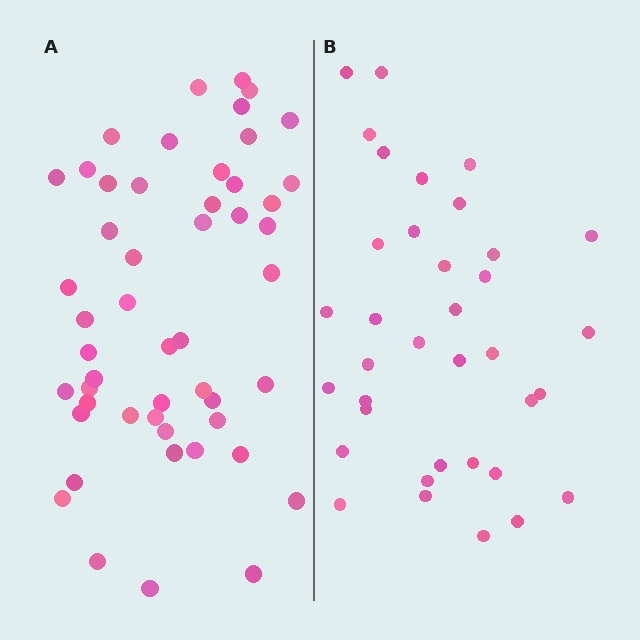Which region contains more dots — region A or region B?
Region A (the left region) has more dots.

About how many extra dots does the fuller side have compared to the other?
Region A has approximately 15 more dots than region B.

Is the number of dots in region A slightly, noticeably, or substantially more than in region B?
Region A has noticeably more, but not dramatically so. The ratio is roughly 1.4 to 1.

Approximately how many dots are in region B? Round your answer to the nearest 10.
About 40 dots. (The exact count is 36, which rounds to 40.)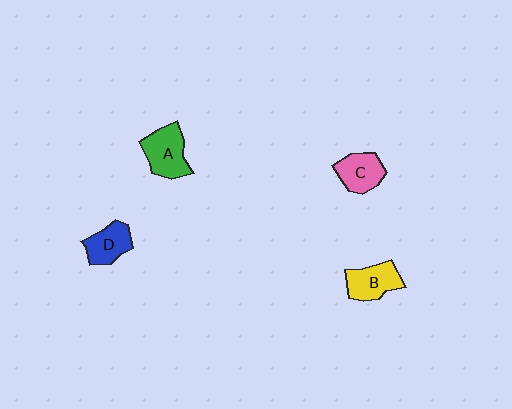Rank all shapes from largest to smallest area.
From largest to smallest: A (green), B (yellow), C (pink), D (blue).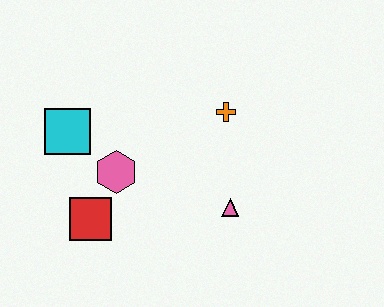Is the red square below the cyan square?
Yes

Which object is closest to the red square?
The pink hexagon is closest to the red square.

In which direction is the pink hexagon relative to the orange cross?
The pink hexagon is to the left of the orange cross.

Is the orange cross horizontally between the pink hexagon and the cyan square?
No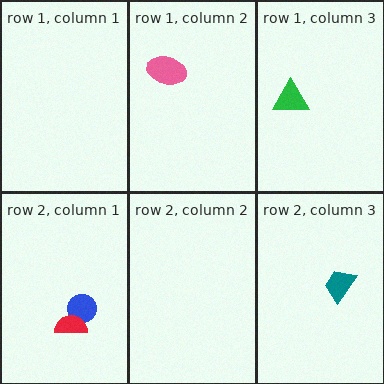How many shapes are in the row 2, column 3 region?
1.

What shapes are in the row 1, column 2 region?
The pink ellipse.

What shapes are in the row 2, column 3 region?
The teal trapezoid.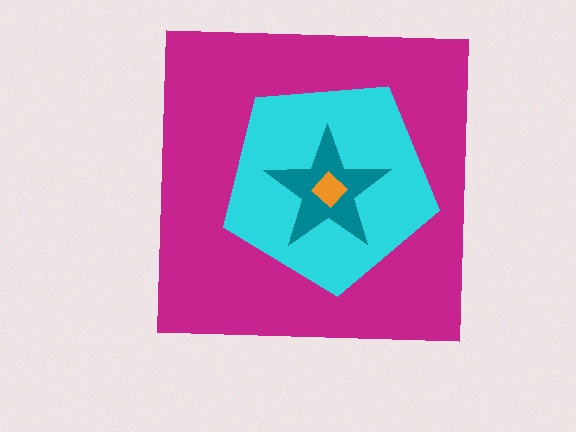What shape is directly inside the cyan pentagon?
The teal star.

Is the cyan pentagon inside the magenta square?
Yes.